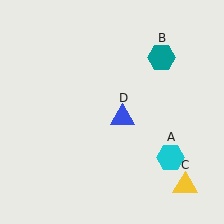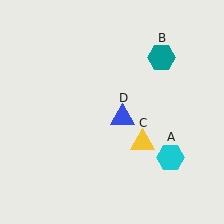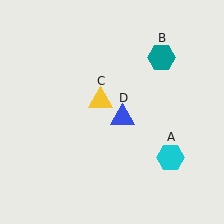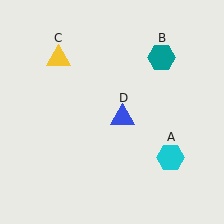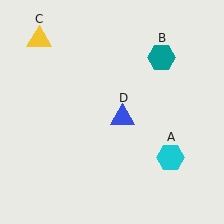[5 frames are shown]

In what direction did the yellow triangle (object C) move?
The yellow triangle (object C) moved up and to the left.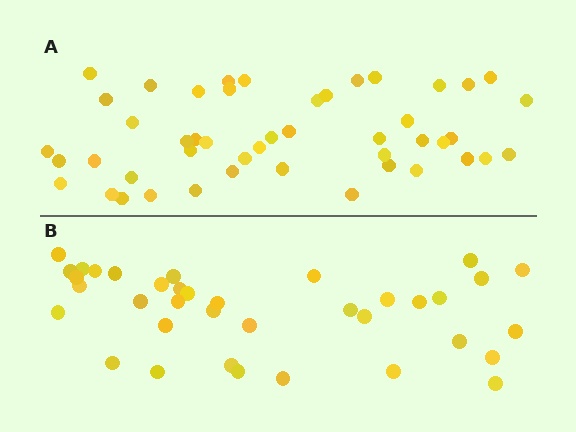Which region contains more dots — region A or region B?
Region A (the top region) has more dots.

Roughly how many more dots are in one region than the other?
Region A has roughly 10 or so more dots than region B.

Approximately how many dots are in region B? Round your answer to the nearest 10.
About 40 dots. (The exact count is 37, which rounds to 40.)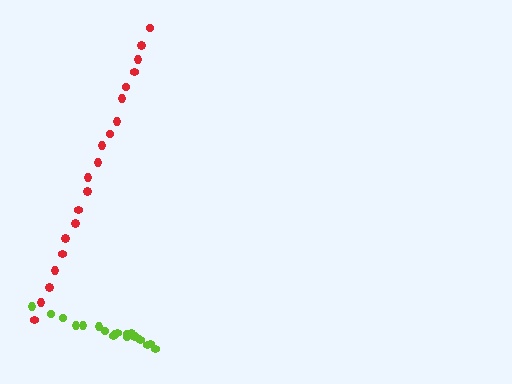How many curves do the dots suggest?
There are 2 distinct paths.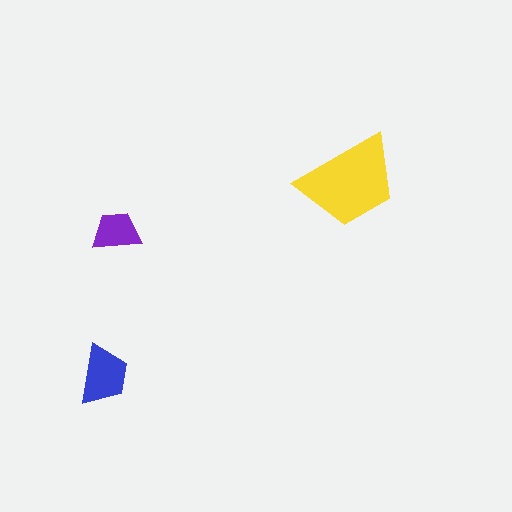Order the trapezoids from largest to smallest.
the yellow one, the blue one, the purple one.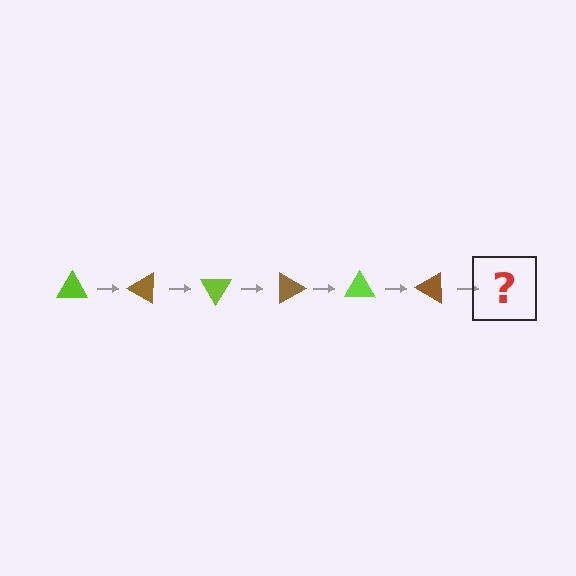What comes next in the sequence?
The next element should be a lime triangle, rotated 180 degrees from the start.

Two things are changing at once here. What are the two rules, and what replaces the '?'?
The two rules are that it rotates 30 degrees each step and the color cycles through lime and brown. The '?' should be a lime triangle, rotated 180 degrees from the start.